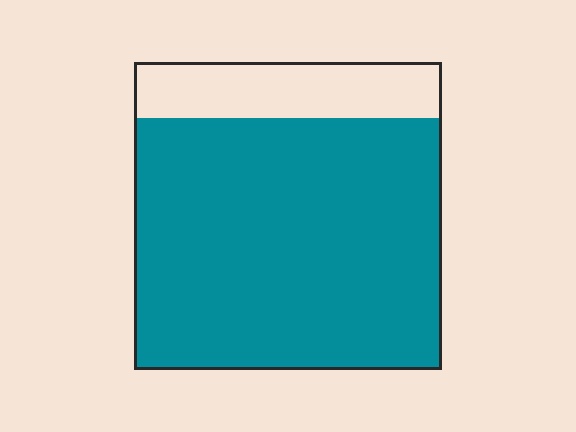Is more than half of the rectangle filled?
Yes.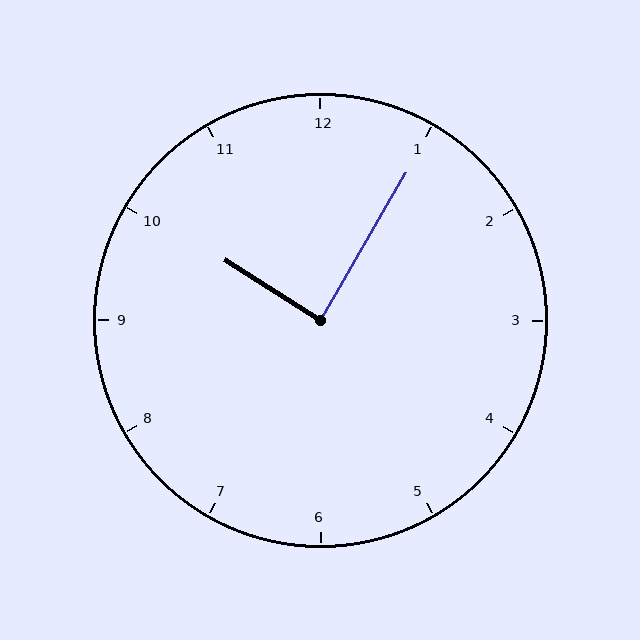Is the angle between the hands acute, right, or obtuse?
It is right.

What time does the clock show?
10:05.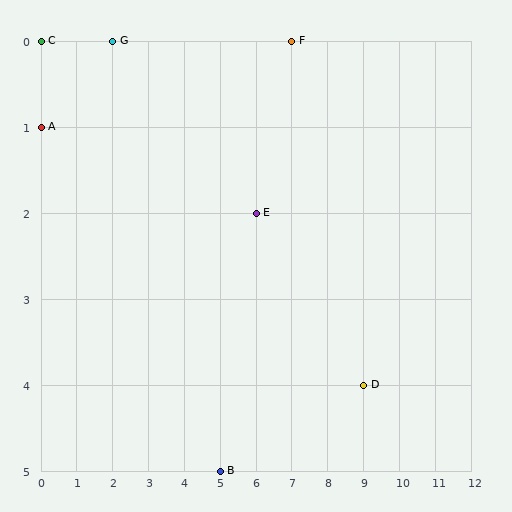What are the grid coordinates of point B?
Point B is at grid coordinates (5, 5).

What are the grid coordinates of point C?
Point C is at grid coordinates (0, 0).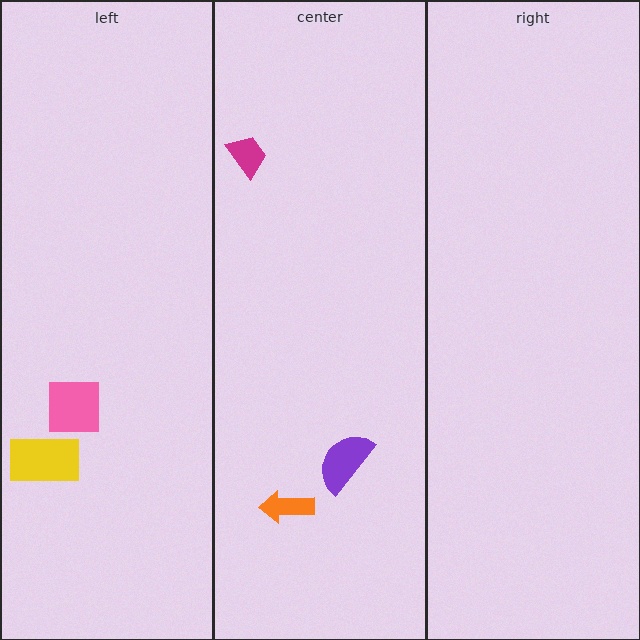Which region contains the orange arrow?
The center region.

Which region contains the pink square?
The left region.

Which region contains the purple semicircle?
The center region.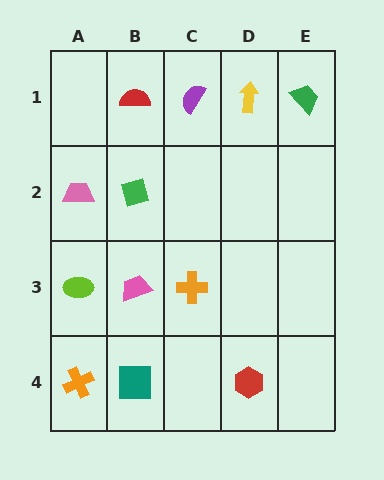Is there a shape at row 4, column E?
No, that cell is empty.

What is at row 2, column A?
A pink trapezoid.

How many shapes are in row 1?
4 shapes.